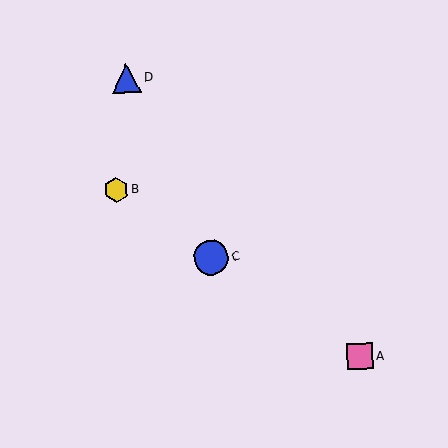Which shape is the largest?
The blue circle (labeled C) is the largest.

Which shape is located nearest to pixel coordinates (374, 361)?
The pink square (labeled A) at (360, 357) is nearest to that location.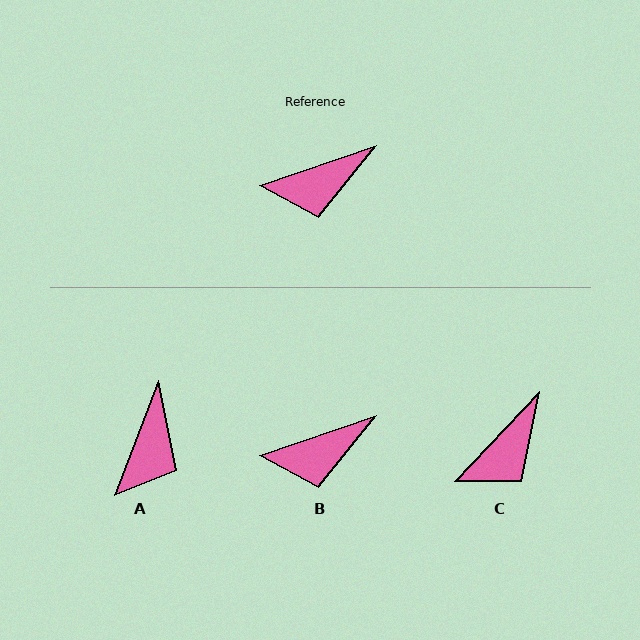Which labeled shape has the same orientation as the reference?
B.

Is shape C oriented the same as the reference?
No, it is off by about 28 degrees.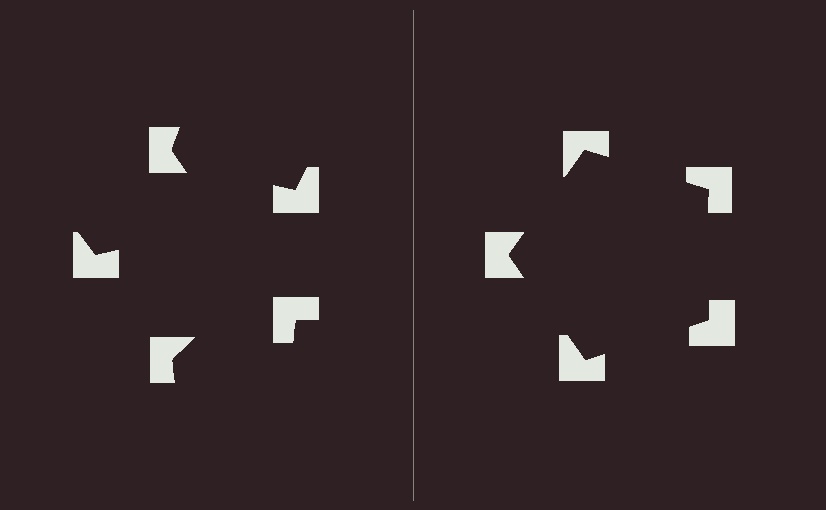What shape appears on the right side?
An illusory pentagon.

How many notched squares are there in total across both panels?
10 — 5 on each side.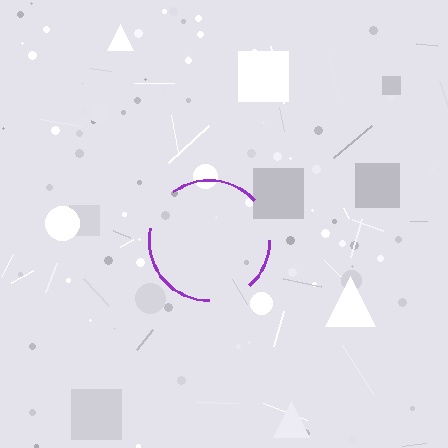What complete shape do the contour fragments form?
The contour fragments form a circle.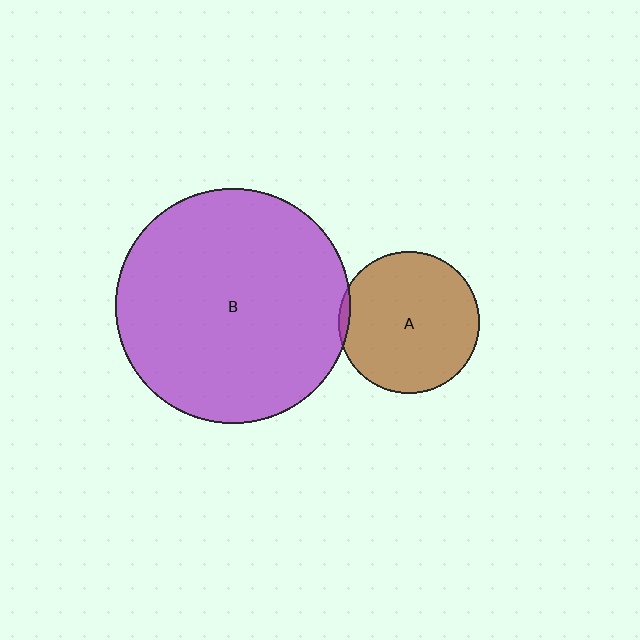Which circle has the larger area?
Circle B (purple).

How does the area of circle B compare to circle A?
Approximately 2.7 times.